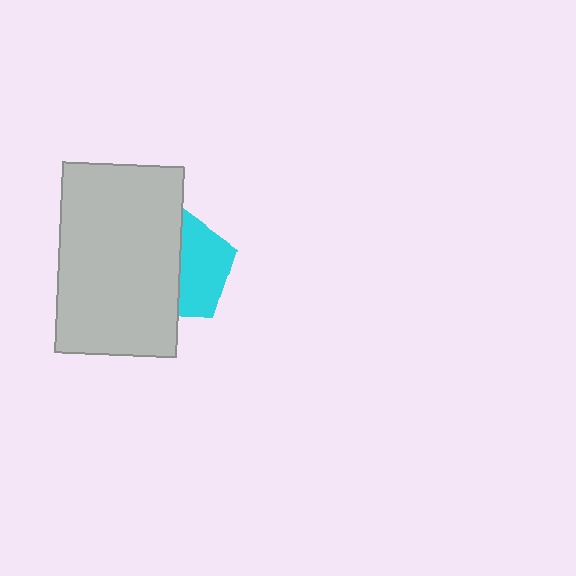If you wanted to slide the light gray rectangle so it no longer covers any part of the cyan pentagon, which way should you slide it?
Slide it left — that is the most direct way to separate the two shapes.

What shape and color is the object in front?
The object in front is a light gray rectangle.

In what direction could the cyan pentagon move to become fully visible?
The cyan pentagon could move right. That would shift it out from behind the light gray rectangle entirely.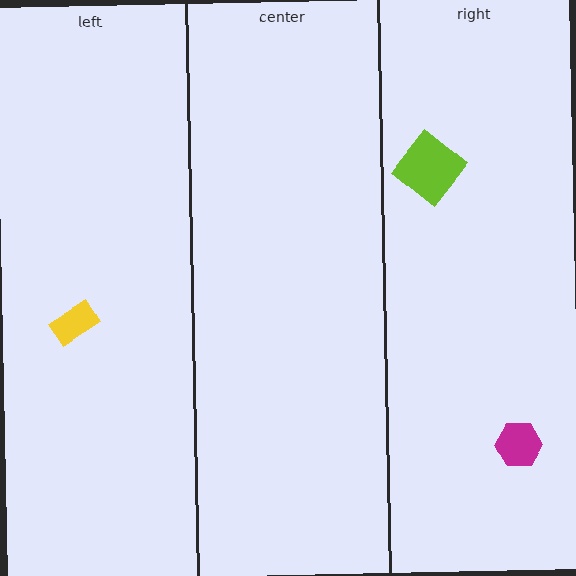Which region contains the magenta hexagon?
The right region.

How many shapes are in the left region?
1.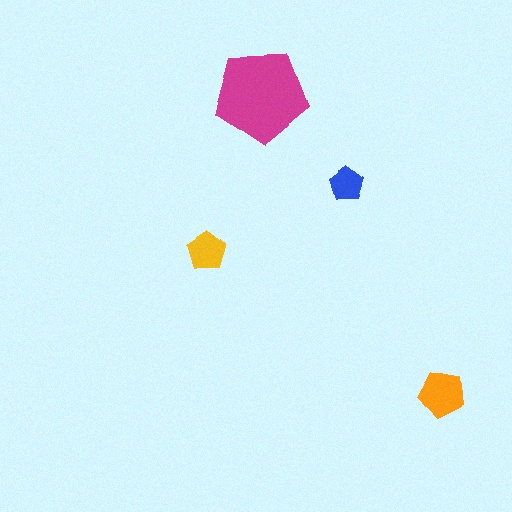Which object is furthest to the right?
The orange pentagon is rightmost.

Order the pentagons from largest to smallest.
the magenta one, the orange one, the yellow one, the blue one.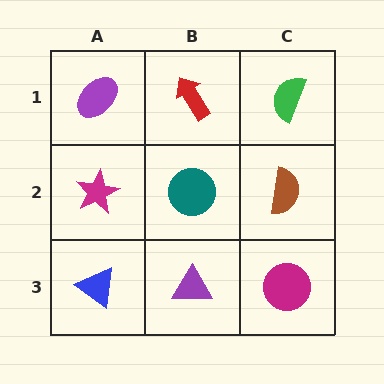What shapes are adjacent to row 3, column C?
A brown semicircle (row 2, column C), a purple triangle (row 3, column B).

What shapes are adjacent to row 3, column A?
A magenta star (row 2, column A), a purple triangle (row 3, column B).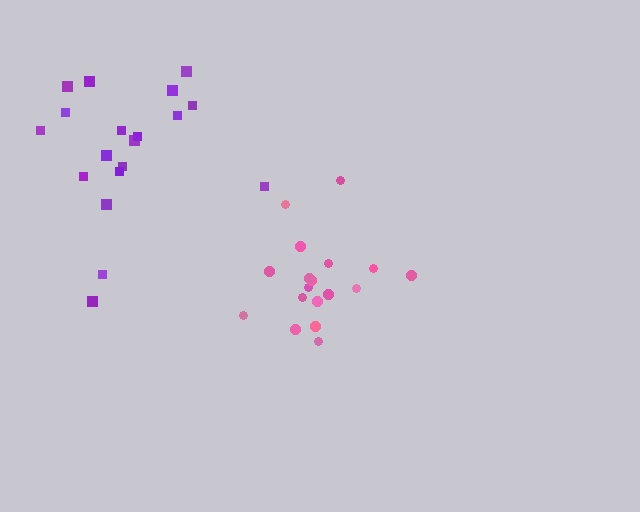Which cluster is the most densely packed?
Purple.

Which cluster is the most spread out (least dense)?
Pink.